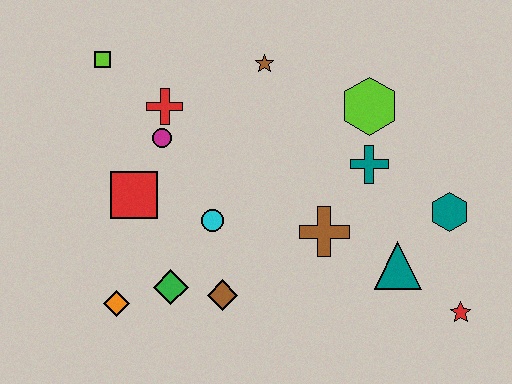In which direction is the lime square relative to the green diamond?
The lime square is above the green diamond.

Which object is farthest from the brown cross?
The lime square is farthest from the brown cross.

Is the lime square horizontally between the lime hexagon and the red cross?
No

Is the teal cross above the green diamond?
Yes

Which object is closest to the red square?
The magenta circle is closest to the red square.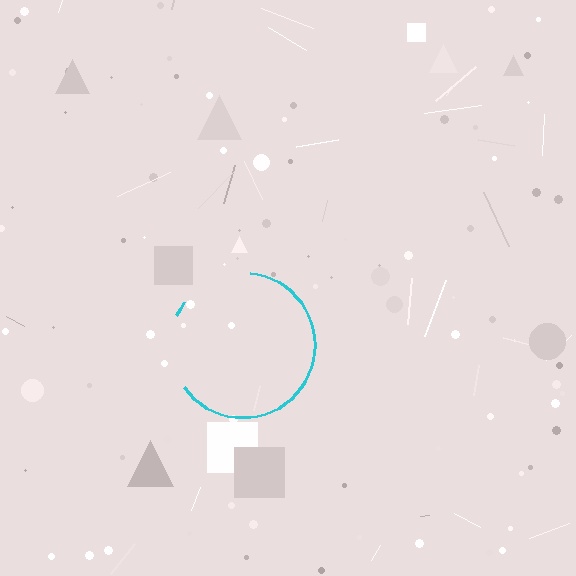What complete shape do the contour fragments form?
The contour fragments form a circle.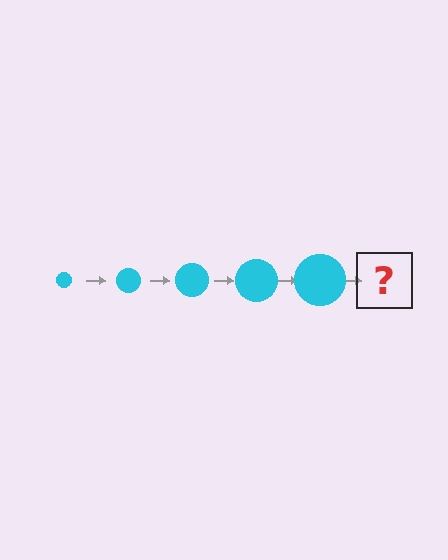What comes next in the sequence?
The next element should be a cyan circle, larger than the previous one.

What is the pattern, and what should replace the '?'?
The pattern is that the circle gets progressively larger each step. The '?' should be a cyan circle, larger than the previous one.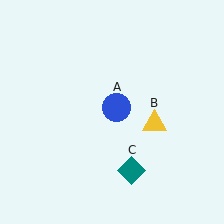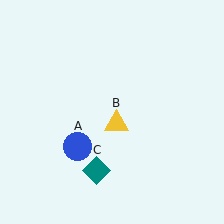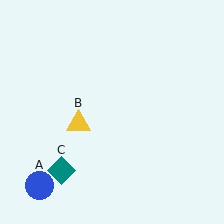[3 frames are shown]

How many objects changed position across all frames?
3 objects changed position: blue circle (object A), yellow triangle (object B), teal diamond (object C).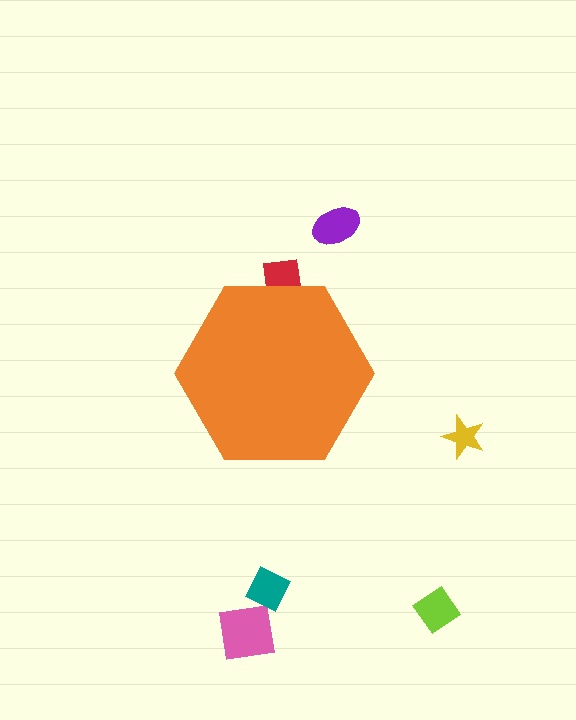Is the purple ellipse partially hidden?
No, the purple ellipse is fully visible.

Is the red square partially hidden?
Yes, the red square is partially hidden behind the orange hexagon.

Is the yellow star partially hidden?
No, the yellow star is fully visible.